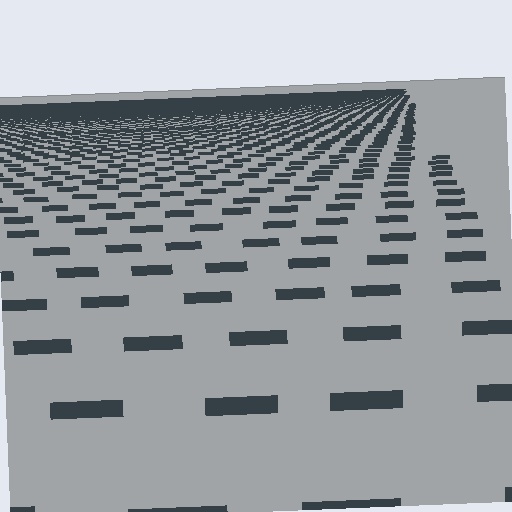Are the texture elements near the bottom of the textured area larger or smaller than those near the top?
Larger. Near the bottom, elements are closer to the viewer and appear at a bigger on-screen size.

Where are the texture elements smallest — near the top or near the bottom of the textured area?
Near the top.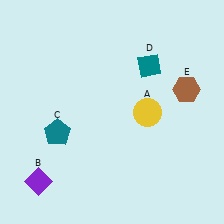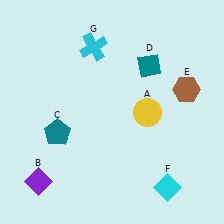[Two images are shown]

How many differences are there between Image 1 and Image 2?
There are 2 differences between the two images.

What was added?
A cyan diamond (F), a cyan cross (G) were added in Image 2.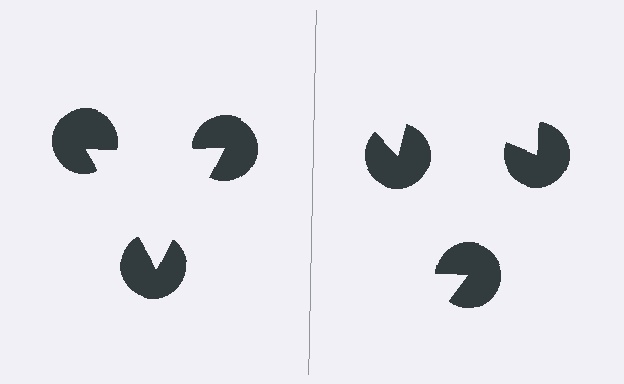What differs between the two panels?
The pac-man discs are positioned identically on both sides; only the wedge orientations differ. On the left they align to a triangle; on the right they are misaligned.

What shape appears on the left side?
An illusory triangle.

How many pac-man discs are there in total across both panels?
6 — 3 on each side.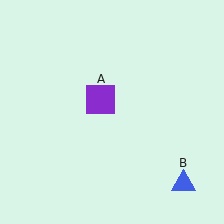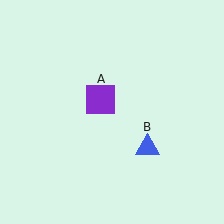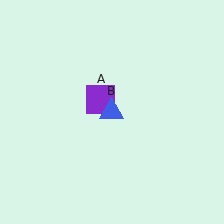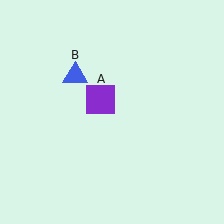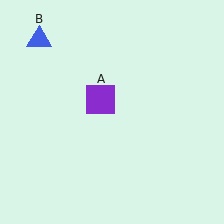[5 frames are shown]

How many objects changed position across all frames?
1 object changed position: blue triangle (object B).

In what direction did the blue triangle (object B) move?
The blue triangle (object B) moved up and to the left.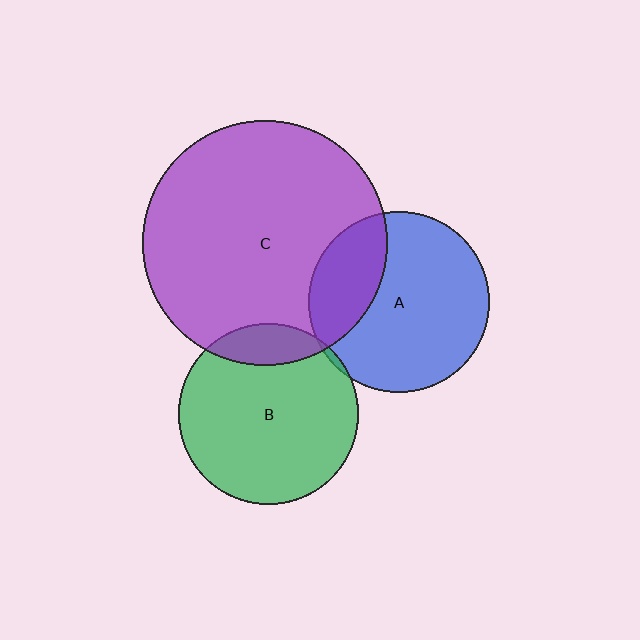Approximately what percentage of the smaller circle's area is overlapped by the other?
Approximately 25%.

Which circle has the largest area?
Circle C (purple).